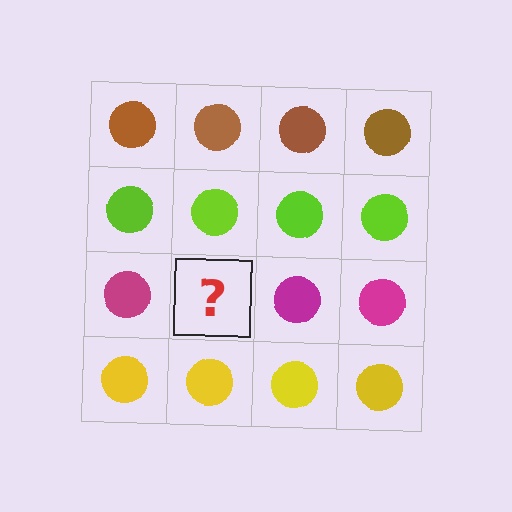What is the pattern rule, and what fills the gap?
The rule is that each row has a consistent color. The gap should be filled with a magenta circle.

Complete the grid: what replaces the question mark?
The question mark should be replaced with a magenta circle.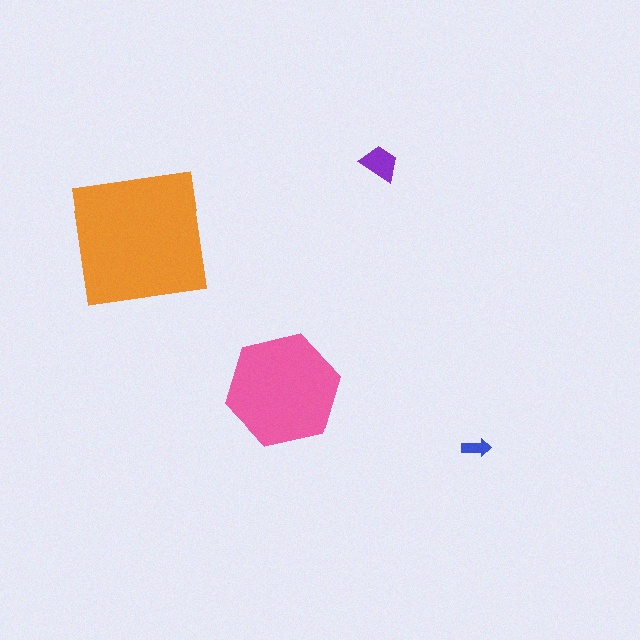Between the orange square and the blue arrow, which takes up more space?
The orange square.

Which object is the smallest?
The blue arrow.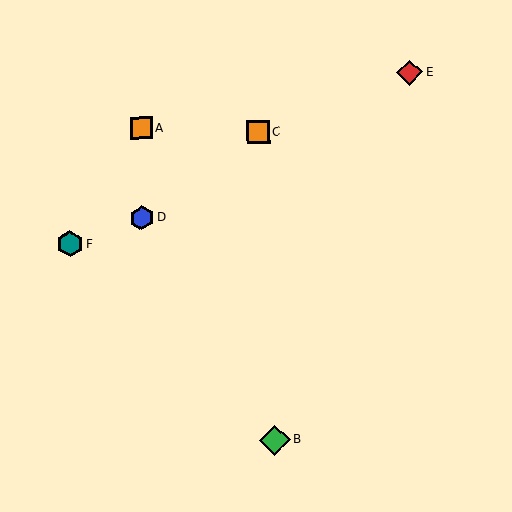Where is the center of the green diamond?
The center of the green diamond is at (275, 440).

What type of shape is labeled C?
Shape C is an orange square.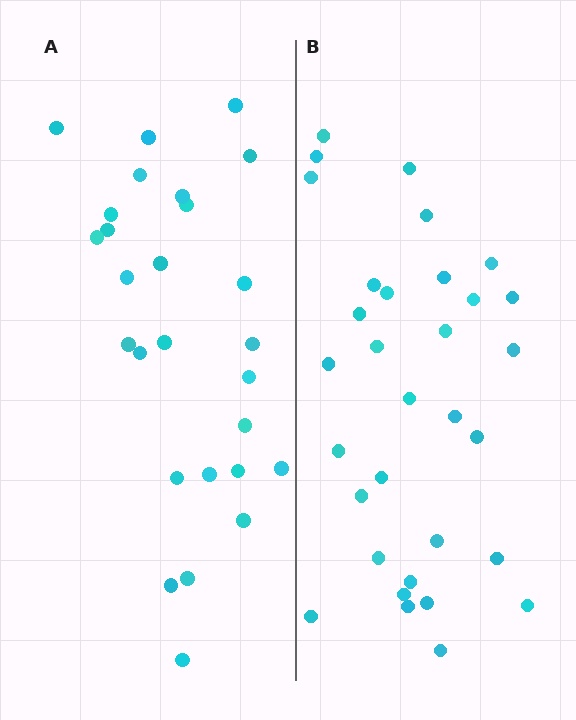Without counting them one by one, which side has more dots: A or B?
Region B (the right region) has more dots.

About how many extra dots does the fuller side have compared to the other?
Region B has about 5 more dots than region A.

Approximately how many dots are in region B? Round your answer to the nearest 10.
About 30 dots. (The exact count is 32, which rounds to 30.)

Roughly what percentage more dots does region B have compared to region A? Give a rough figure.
About 20% more.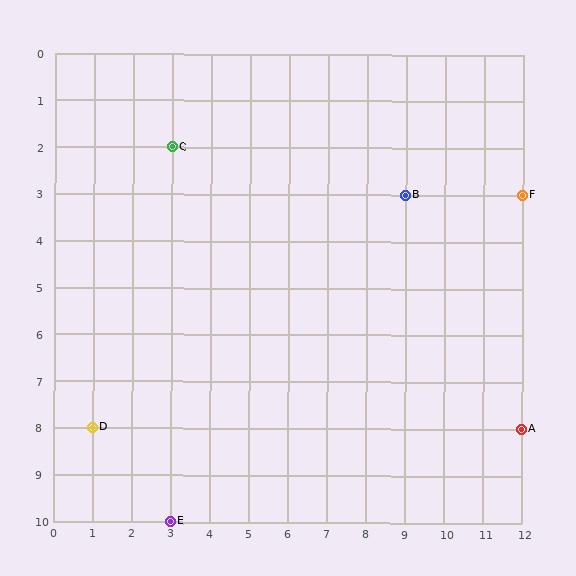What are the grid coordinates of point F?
Point F is at grid coordinates (12, 3).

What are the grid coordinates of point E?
Point E is at grid coordinates (3, 10).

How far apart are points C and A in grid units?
Points C and A are 9 columns and 6 rows apart (about 10.8 grid units diagonally).